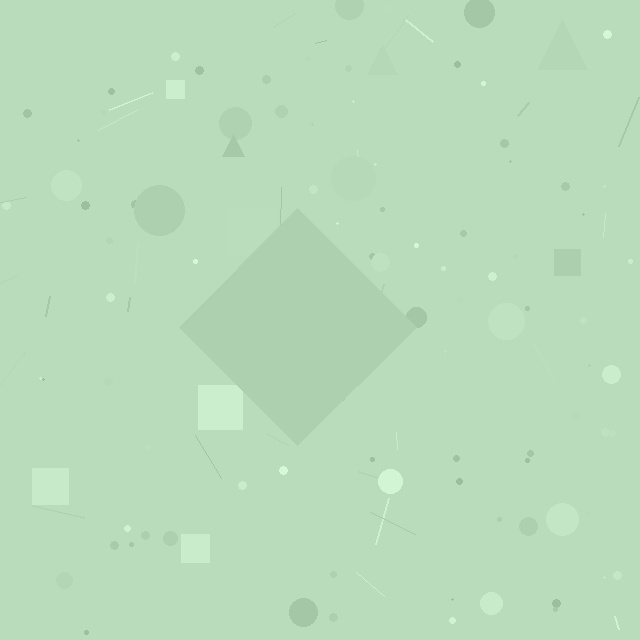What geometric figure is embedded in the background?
A diamond is embedded in the background.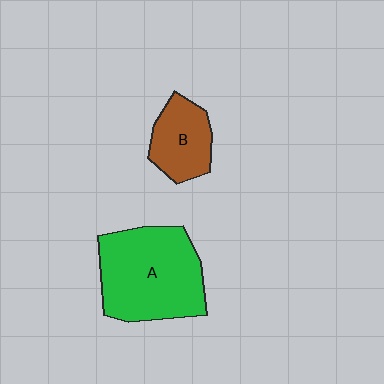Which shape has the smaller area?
Shape B (brown).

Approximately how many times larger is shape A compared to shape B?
Approximately 2.1 times.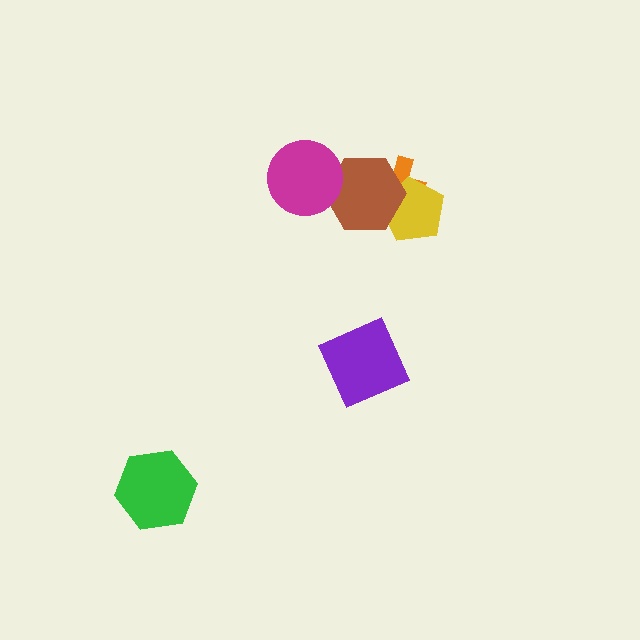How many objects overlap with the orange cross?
2 objects overlap with the orange cross.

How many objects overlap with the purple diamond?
0 objects overlap with the purple diamond.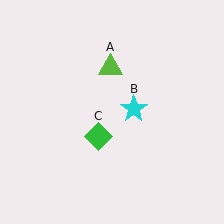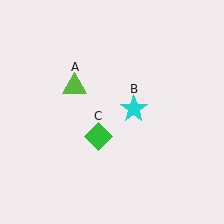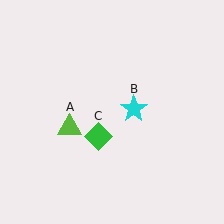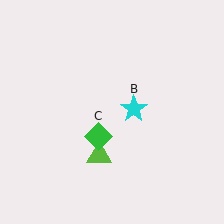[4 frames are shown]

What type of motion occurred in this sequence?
The lime triangle (object A) rotated counterclockwise around the center of the scene.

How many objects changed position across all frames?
1 object changed position: lime triangle (object A).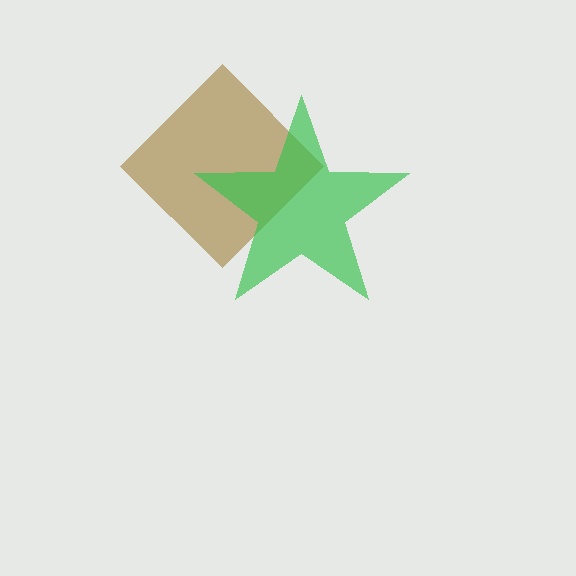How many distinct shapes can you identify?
There are 2 distinct shapes: a brown diamond, a green star.